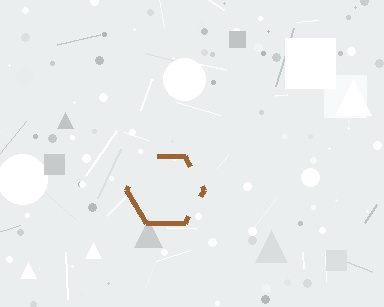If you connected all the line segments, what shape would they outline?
They would outline a hexagon.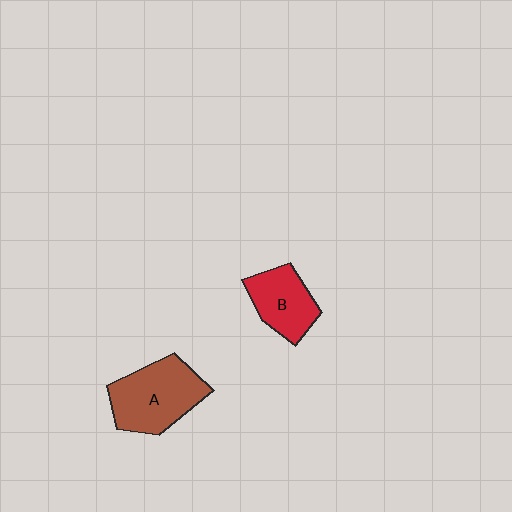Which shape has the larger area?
Shape A (brown).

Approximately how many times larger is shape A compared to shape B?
Approximately 1.4 times.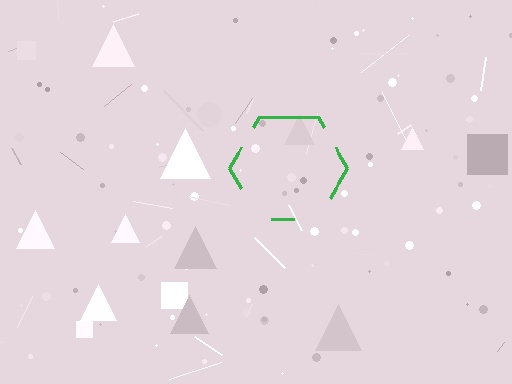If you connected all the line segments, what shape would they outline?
They would outline a hexagon.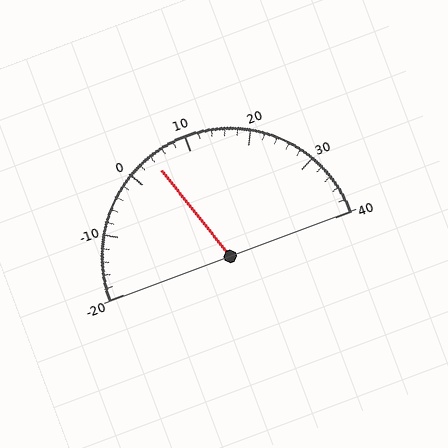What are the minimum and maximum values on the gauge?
The gauge ranges from -20 to 40.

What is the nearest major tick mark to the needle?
The nearest major tick mark is 0.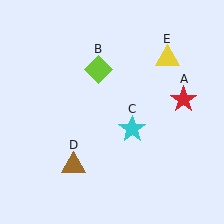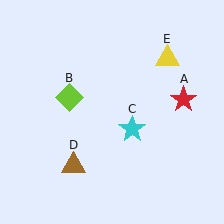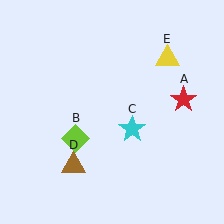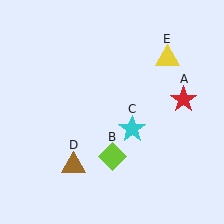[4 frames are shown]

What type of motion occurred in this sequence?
The lime diamond (object B) rotated counterclockwise around the center of the scene.